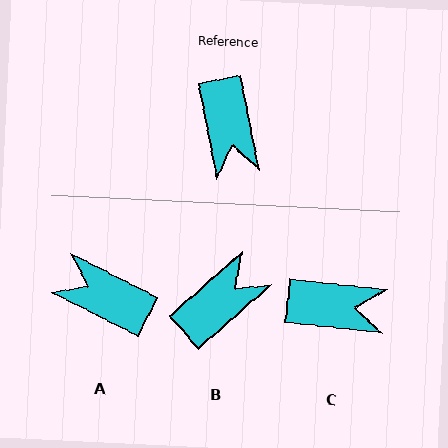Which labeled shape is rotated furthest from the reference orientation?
A, about 128 degrees away.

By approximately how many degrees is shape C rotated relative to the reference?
Approximately 73 degrees counter-clockwise.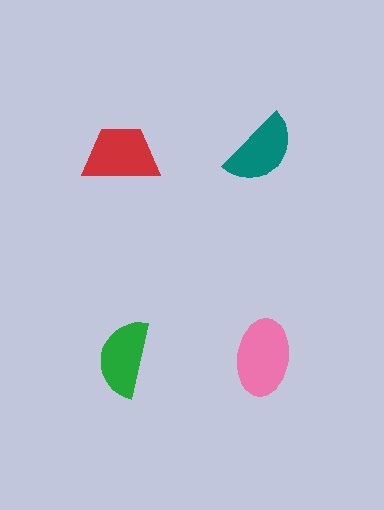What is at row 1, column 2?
A teal semicircle.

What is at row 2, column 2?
A pink ellipse.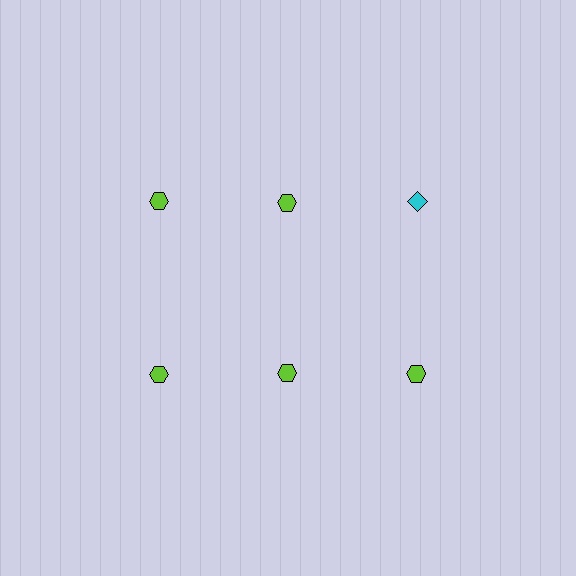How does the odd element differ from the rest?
It differs in both color (cyan instead of lime) and shape (diamond instead of hexagon).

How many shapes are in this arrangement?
There are 6 shapes arranged in a grid pattern.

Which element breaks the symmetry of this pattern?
The cyan diamond in the top row, center column breaks the symmetry. All other shapes are lime hexagons.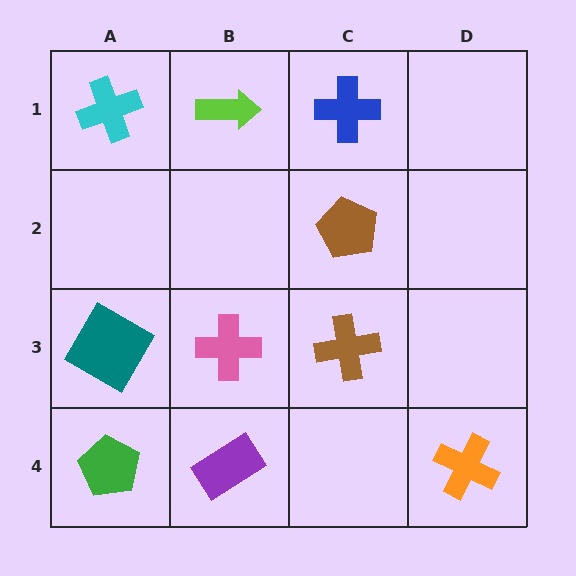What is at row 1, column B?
A lime arrow.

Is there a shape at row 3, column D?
No, that cell is empty.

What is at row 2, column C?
A brown pentagon.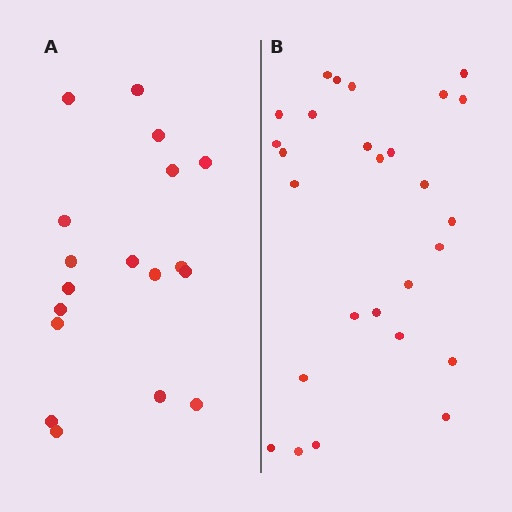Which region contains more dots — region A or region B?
Region B (the right region) has more dots.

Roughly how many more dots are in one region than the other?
Region B has roughly 8 or so more dots than region A.